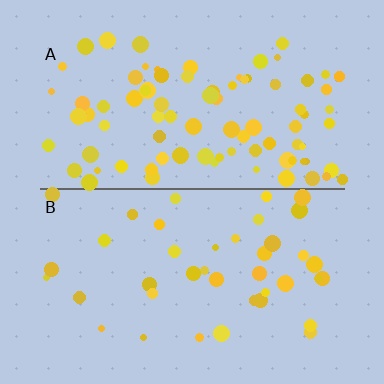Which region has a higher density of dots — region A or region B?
A (the top).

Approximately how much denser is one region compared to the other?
Approximately 2.1× — region A over region B.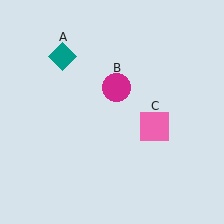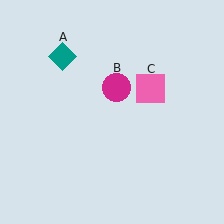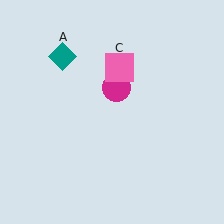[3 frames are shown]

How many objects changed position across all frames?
1 object changed position: pink square (object C).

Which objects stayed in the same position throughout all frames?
Teal diamond (object A) and magenta circle (object B) remained stationary.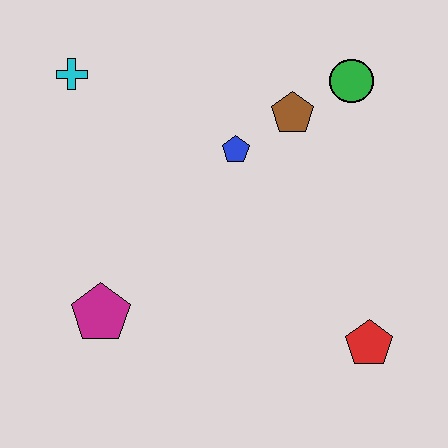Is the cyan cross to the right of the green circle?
No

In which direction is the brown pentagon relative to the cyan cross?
The brown pentagon is to the right of the cyan cross.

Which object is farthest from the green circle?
The magenta pentagon is farthest from the green circle.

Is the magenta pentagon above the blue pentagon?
No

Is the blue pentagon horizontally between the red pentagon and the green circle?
No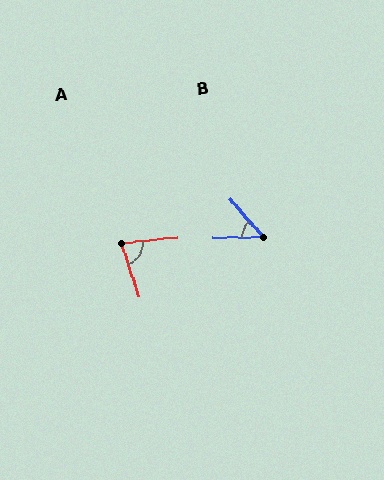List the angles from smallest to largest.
B (50°), A (78°).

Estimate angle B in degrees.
Approximately 50 degrees.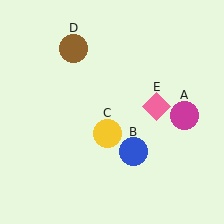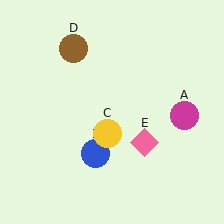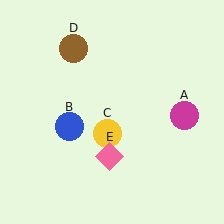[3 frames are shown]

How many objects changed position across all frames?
2 objects changed position: blue circle (object B), pink diamond (object E).